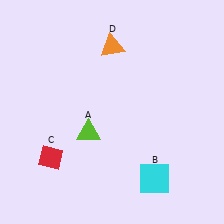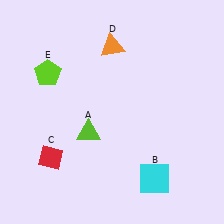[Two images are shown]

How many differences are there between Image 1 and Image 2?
There is 1 difference between the two images.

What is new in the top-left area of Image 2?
A lime pentagon (E) was added in the top-left area of Image 2.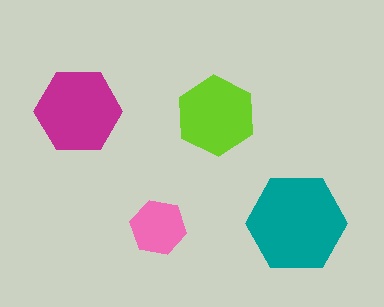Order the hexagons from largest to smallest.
the teal one, the magenta one, the lime one, the pink one.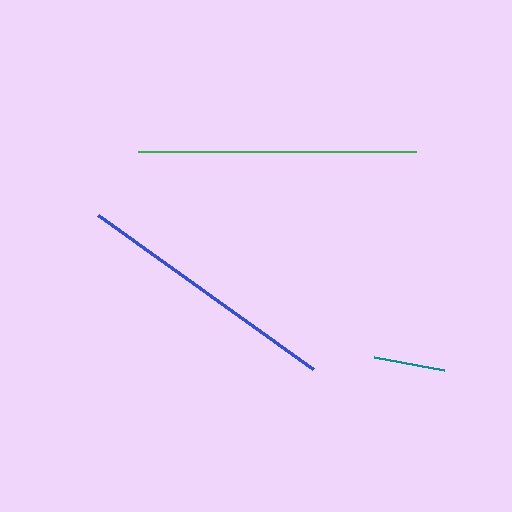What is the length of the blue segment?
The blue segment is approximately 265 pixels long.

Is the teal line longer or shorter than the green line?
The green line is longer than the teal line.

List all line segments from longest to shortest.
From longest to shortest: green, blue, teal.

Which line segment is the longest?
The green line is the longest at approximately 278 pixels.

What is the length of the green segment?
The green segment is approximately 278 pixels long.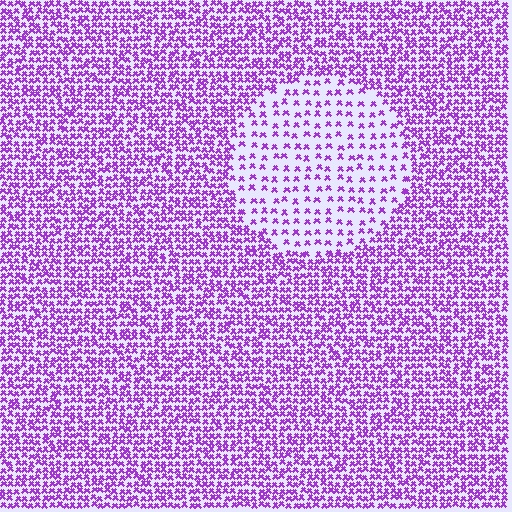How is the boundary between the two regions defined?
The boundary is defined by a change in element density (approximately 2.4x ratio). All elements are the same color, size, and shape.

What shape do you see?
I see a circle.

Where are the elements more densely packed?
The elements are more densely packed outside the circle boundary.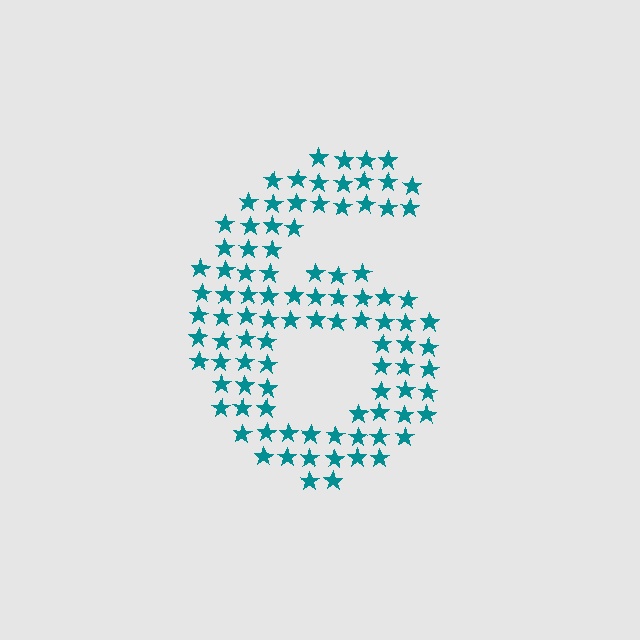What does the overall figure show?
The overall figure shows the digit 6.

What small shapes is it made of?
It is made of small stars.